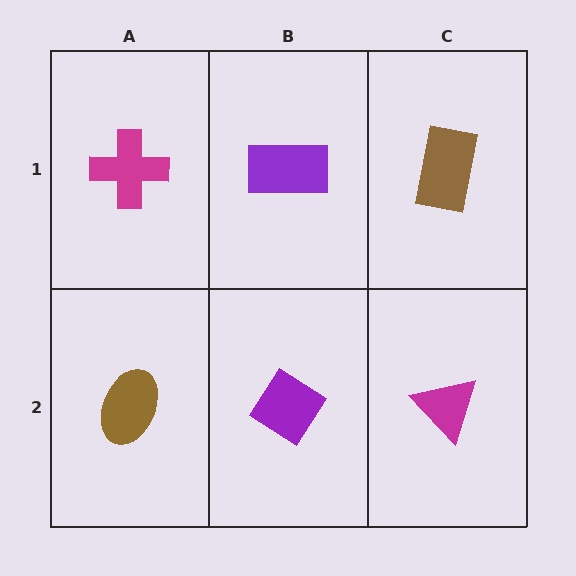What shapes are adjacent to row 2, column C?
A brown rectangle (row 1, column C), a purple diamond (row 2, column B).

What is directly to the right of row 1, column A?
A purple rectangle.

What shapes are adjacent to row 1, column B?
A purple diamond (row 2, column B), a magenta cross (row 1, column A), a brown rectangle (row 1, column C).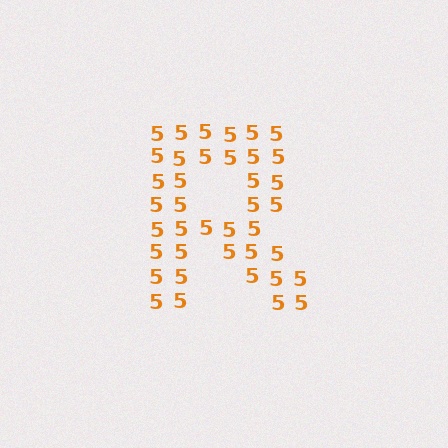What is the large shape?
The large shape is the letter R.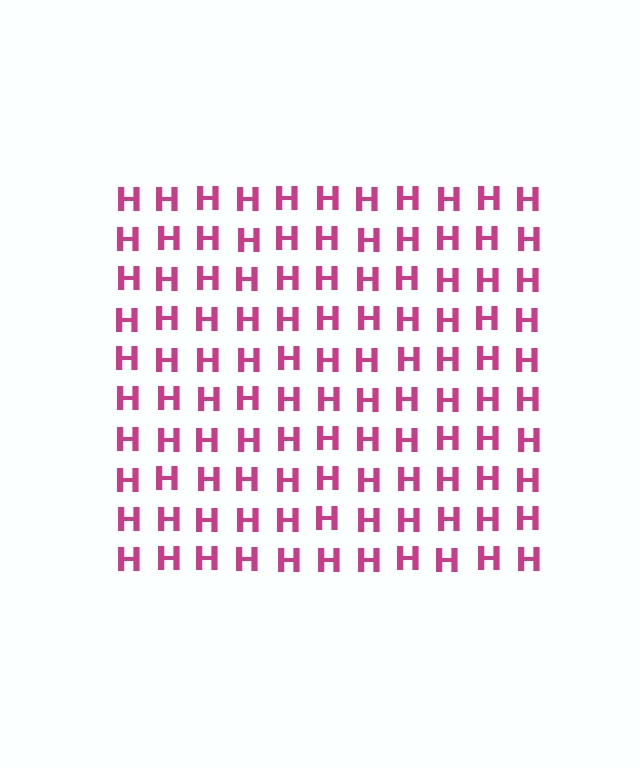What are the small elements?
The small elements are letter H's.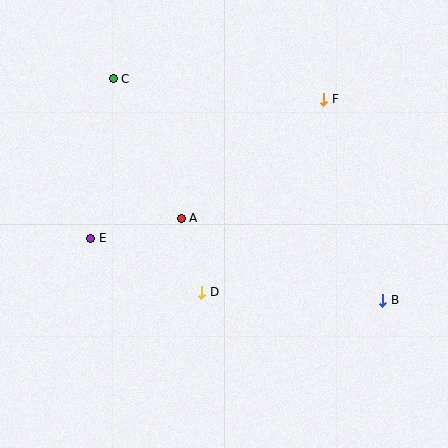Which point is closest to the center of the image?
Point A at (181, 218) is closest to the center.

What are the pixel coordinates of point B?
Point B is at (383, 300).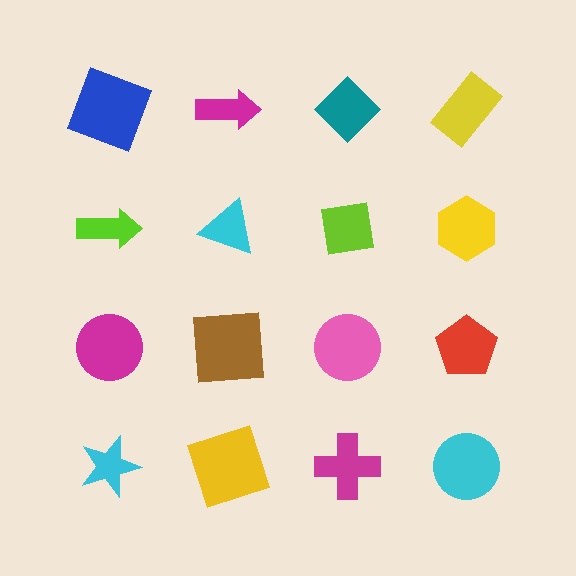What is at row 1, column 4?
A yellow rectangle.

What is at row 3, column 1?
A magenta circle.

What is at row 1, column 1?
A blue square.